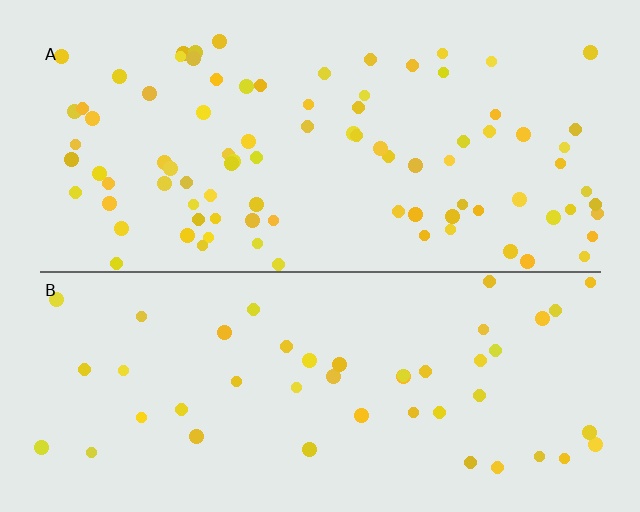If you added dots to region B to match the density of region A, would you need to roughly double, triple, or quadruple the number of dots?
Approximately double.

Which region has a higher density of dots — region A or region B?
A (the top).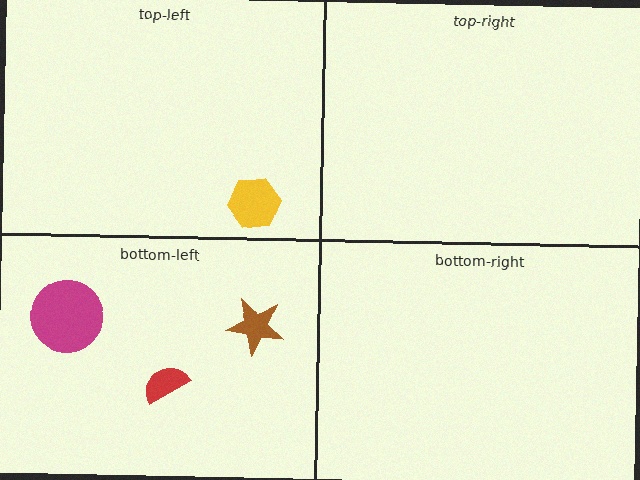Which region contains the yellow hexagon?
The top-left region.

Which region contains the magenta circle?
The bottom-left region.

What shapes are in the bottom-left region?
The brown star, the red semicircle, the magenta circle.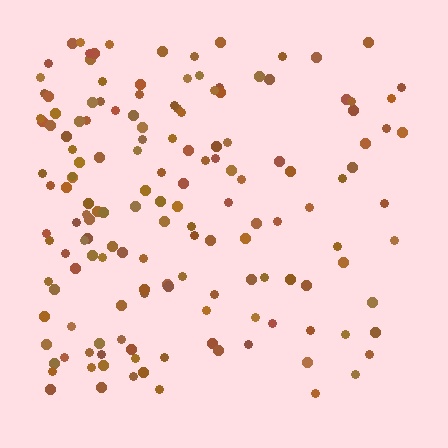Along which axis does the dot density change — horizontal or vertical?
Horizontal.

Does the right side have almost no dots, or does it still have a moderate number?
Still a moderate number, just noticeably fewer than the left.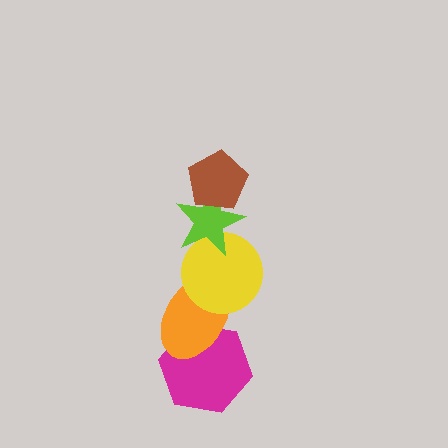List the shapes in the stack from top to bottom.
From top to bottom: the brown pentagon, the lime star, the yellow circle, the orange ellipse, the magenta hexagon.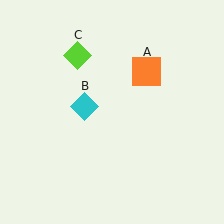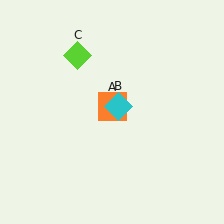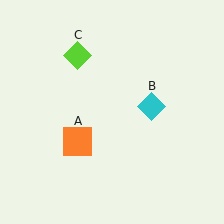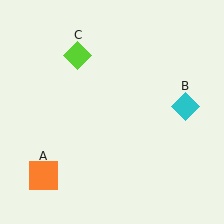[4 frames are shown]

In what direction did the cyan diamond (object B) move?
The cyan diamond (object B) moved right.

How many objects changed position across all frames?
2 objects changed position: orange square (object A), cyan diamond (object B).